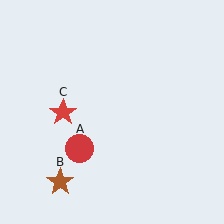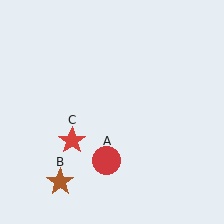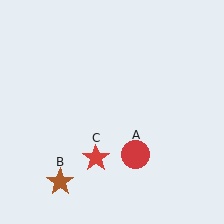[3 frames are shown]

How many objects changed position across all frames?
2 objects changed position: red circle (object A), red star (object C).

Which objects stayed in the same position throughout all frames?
Brown star (object B) remained stationary.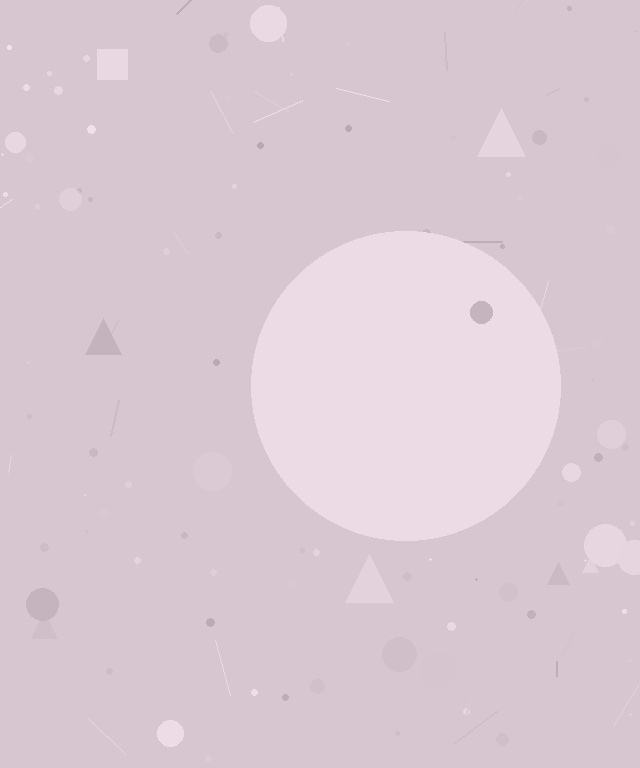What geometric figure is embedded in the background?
A circle is embedded in the background.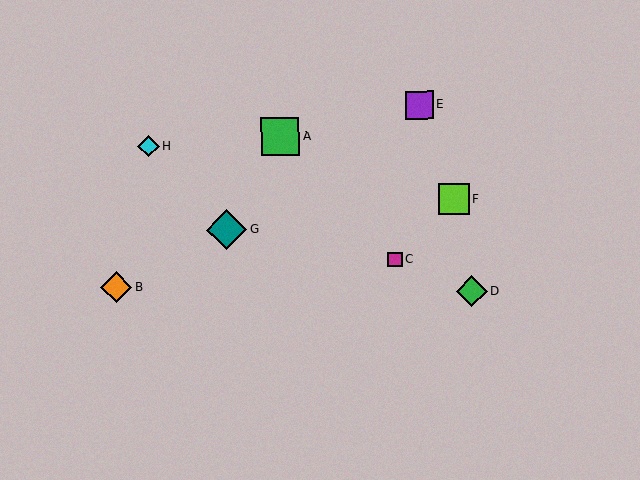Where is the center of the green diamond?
The center of the green diamond is at (472, 291).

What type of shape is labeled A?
Shape A is a green square.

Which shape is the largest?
The teal diamond (labeled G) is the largest.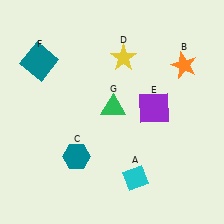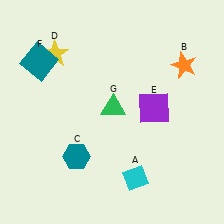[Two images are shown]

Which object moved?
The yellow star (D) moved left.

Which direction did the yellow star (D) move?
The yellow star (D) moved left.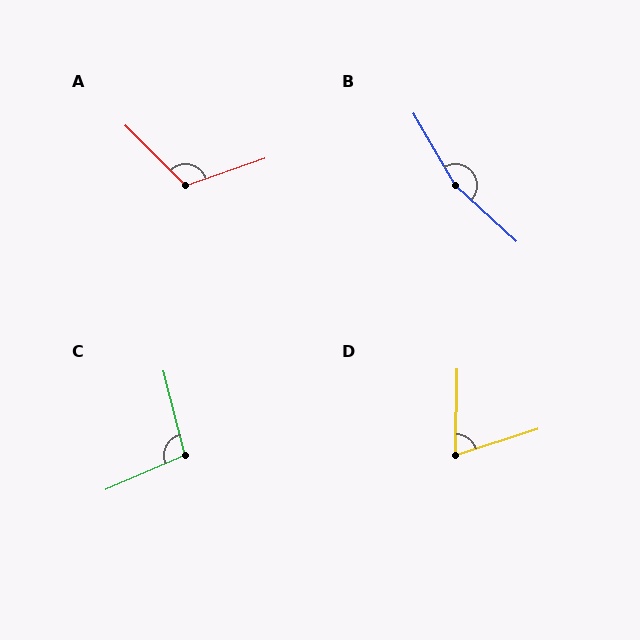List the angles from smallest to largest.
D (71°), C (100°), A (116°), B (163°).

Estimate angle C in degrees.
Approximately 100 degrees.